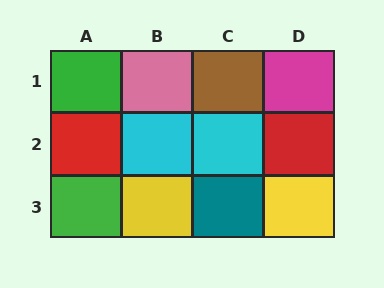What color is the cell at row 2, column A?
Red.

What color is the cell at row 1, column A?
Green.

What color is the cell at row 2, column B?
Cyan.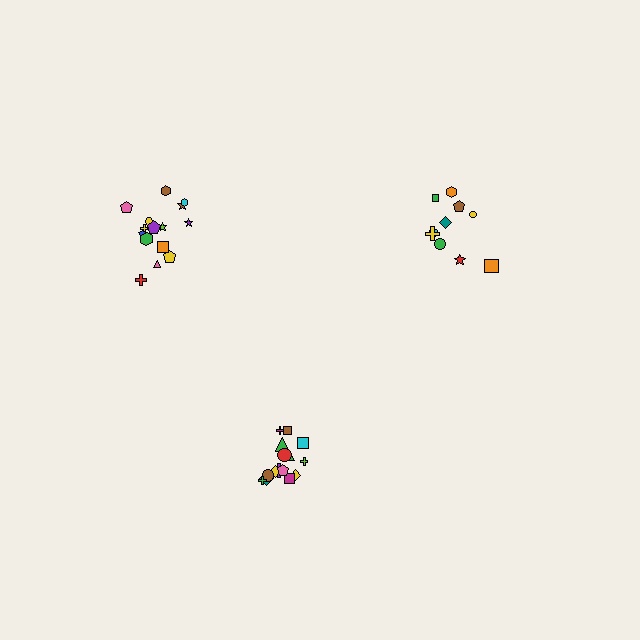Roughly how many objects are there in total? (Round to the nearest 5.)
Roughly 40 objects in total.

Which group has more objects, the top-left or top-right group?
The top-left group.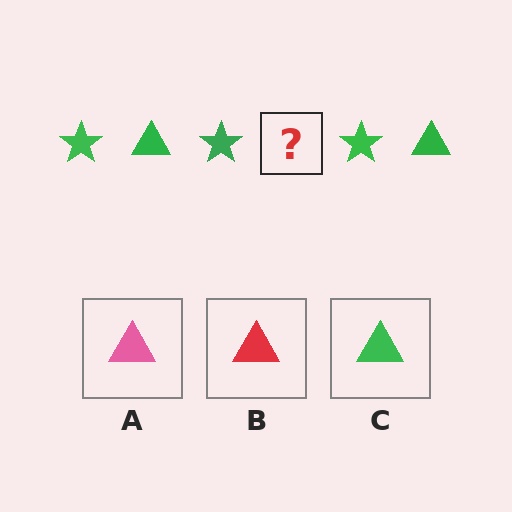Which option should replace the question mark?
Option C.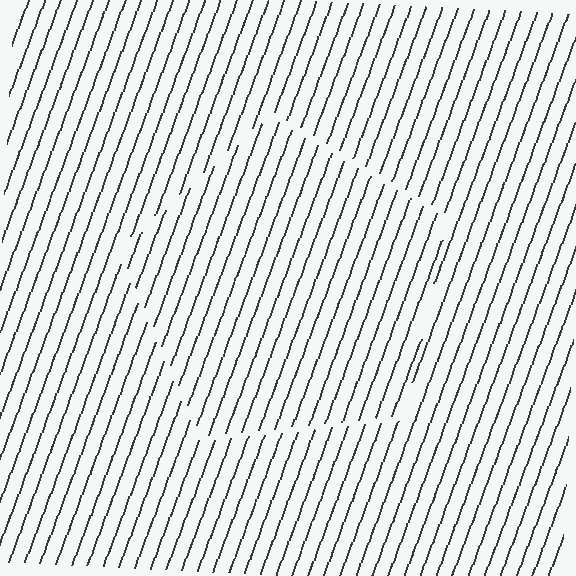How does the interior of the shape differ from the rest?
The interior of the shape contains the same grating, shifted by half a period — the contour is defined by the phase discontinuity where line-ends from the inner and outer gratings abut.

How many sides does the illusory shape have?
5 sides — the line-ends trace a pentagon.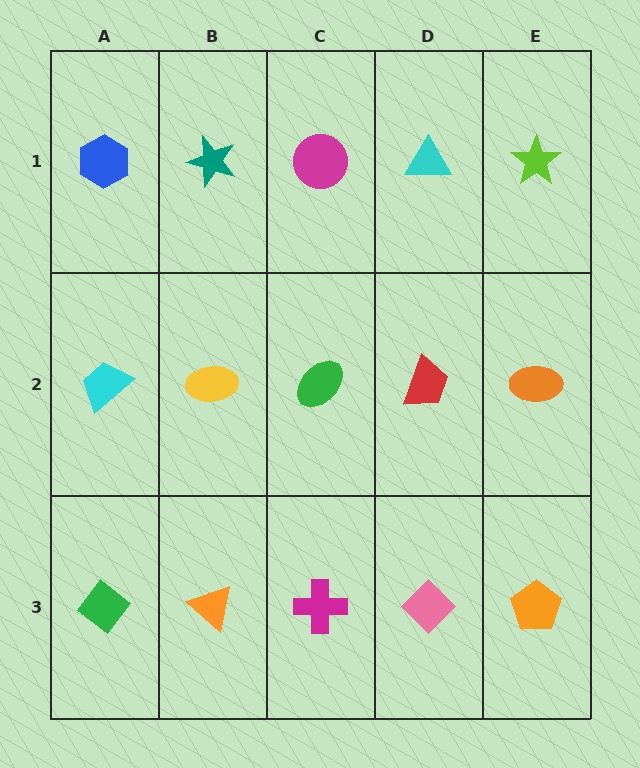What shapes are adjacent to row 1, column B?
A yellow ellipse (row 2, column B), a blue hexagon (row 1, column A), a magenta circle (row 1, column C).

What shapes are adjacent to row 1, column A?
A cyan trapezoid (row 2, column A), a teal star (row 1, column B).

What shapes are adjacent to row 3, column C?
A green ellipse (row 2, column C), an orange triangle (row 3, column B), a pink diamond (row 3, column D).